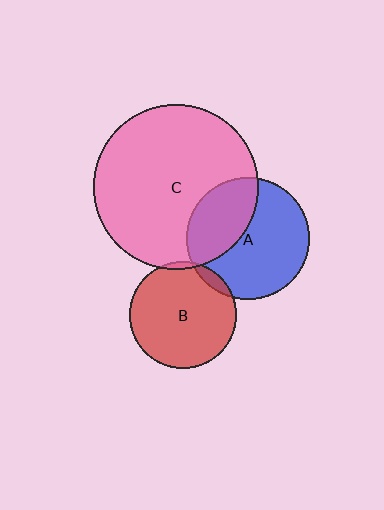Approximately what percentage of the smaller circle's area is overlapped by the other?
Approximately 35%.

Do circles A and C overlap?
Yes.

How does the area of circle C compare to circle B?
Approximately 2.4 times.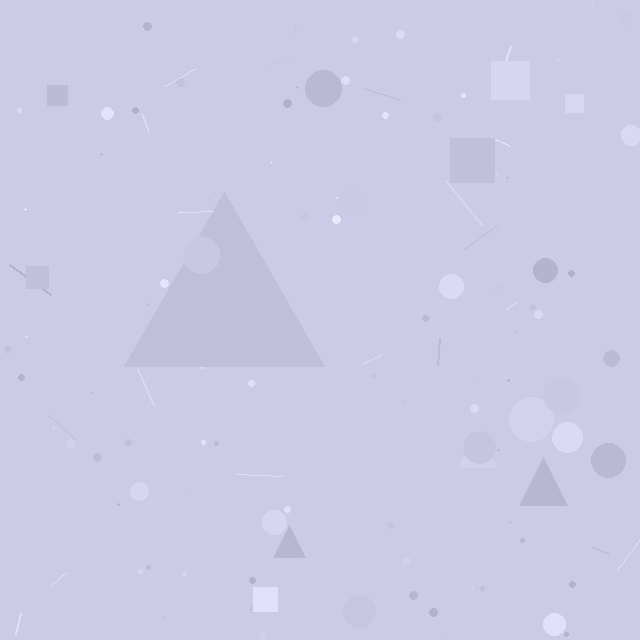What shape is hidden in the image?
A triangle is hidden in the image.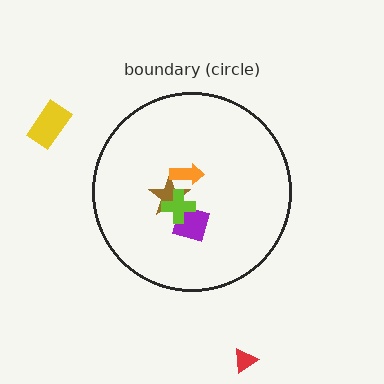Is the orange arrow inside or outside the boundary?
Inside.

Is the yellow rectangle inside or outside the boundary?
Outside.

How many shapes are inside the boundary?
4 inside, 2 outside.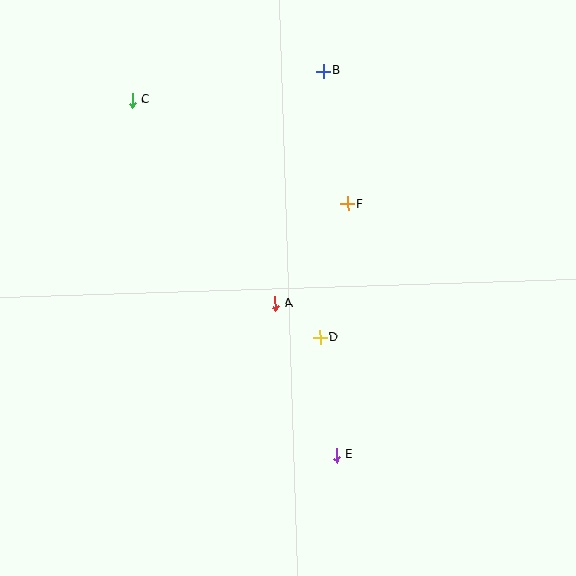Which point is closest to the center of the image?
Point A at (275, 304) is closest to the center.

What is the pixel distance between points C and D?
The distance between C and D is 303 pixels.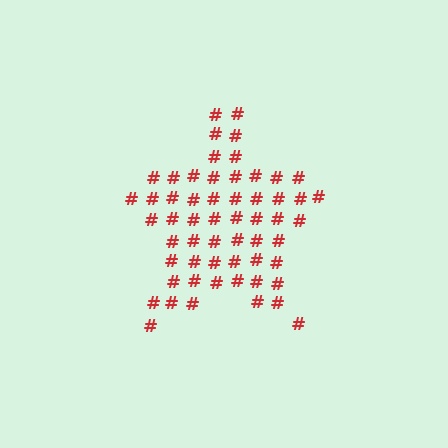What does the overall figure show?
The overall figure shows a star.